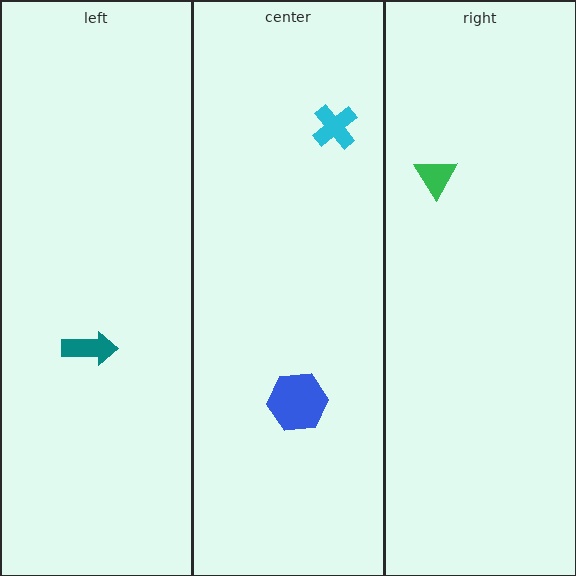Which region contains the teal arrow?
The left region.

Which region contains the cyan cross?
The center region.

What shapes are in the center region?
The cyan cross, the blue hexagon.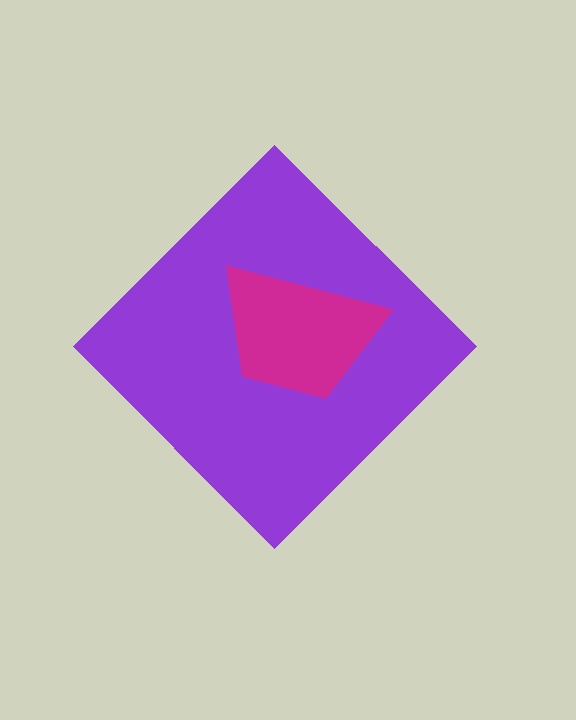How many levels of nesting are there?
2.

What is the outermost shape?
The purple diamond.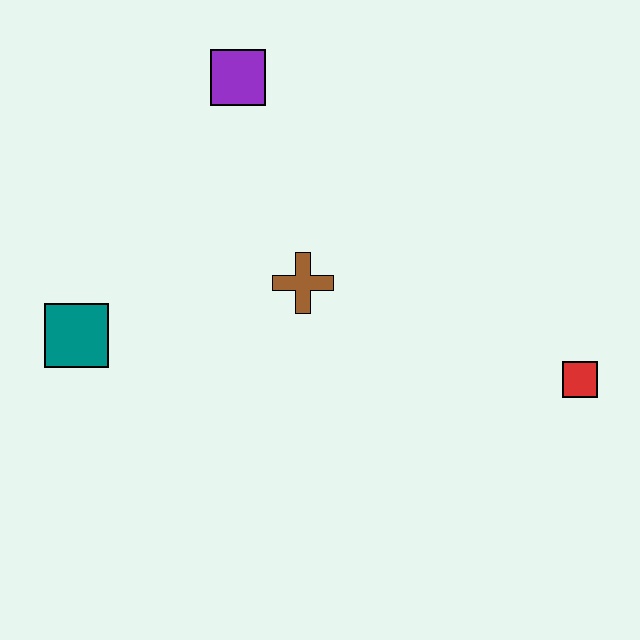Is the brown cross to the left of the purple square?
No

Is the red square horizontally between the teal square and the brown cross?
No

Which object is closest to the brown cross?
The purple square is closest to the brown cross.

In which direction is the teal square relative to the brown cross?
The teal square is to the left of the brown cross.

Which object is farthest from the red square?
The teal square is farthest from the red square.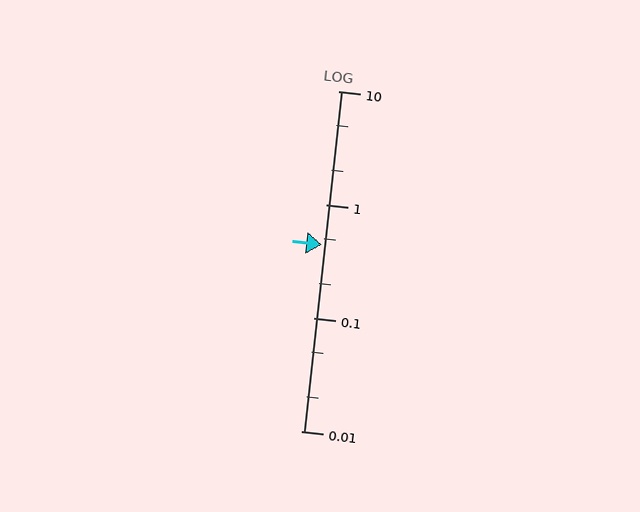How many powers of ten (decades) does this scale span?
The scale spans 3 decades, from 0.01 to 10.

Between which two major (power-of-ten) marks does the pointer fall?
The pointer is between 0.1 and 1.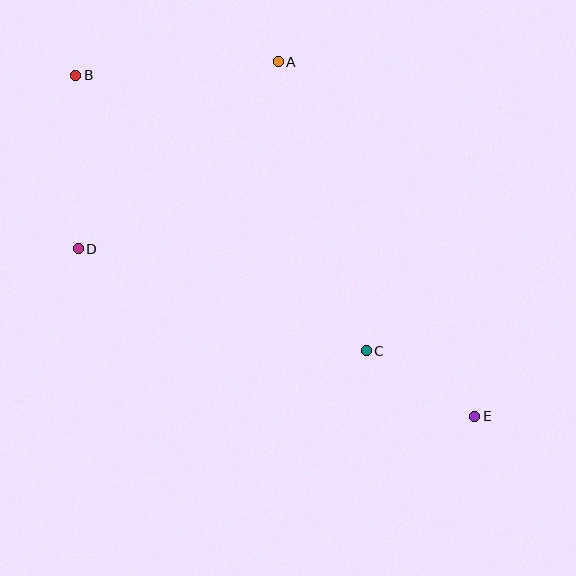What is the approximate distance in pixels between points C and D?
The distance between C and D is approximately 306 pixels.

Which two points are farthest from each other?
Points B and E are farthest from each other.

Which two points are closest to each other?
Points C and E are closest to each other.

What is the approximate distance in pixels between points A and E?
The distance between A and E is approximately 406 pixels.